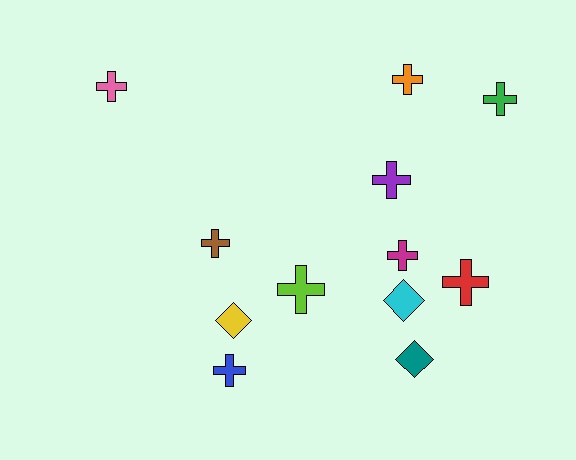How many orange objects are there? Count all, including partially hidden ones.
There is 1 orange object.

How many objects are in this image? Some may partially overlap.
There are 12 objects.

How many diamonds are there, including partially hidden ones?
There are 3 diamonds.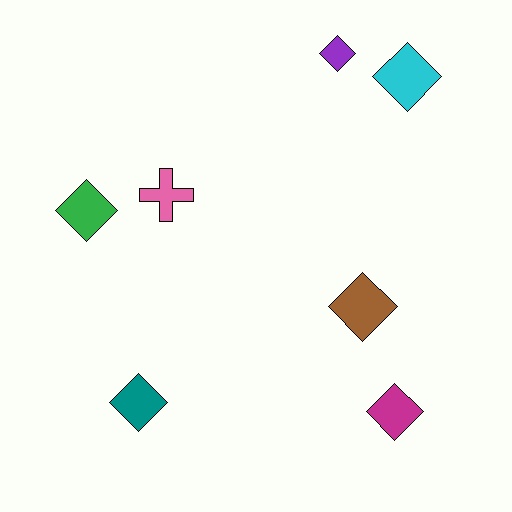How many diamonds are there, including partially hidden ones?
There are 6 diamonds.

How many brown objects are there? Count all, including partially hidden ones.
There is 1 brown object.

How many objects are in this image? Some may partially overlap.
There are 7 objects.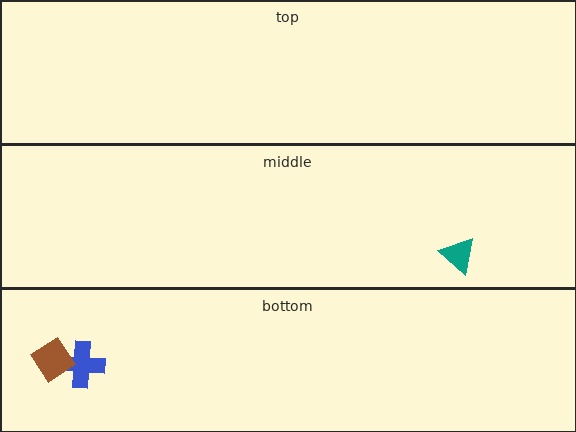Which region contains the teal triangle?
The middle region.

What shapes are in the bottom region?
The blue cross, the brown diamond.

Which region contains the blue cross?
The bottom region.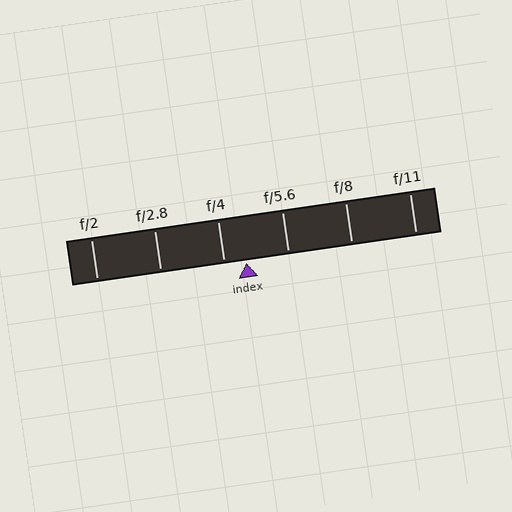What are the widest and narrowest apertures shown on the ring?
The widest aperture shown is f/2 and the narrowest is f/11.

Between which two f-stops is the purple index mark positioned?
The index mark is between f/4 and f/5.6.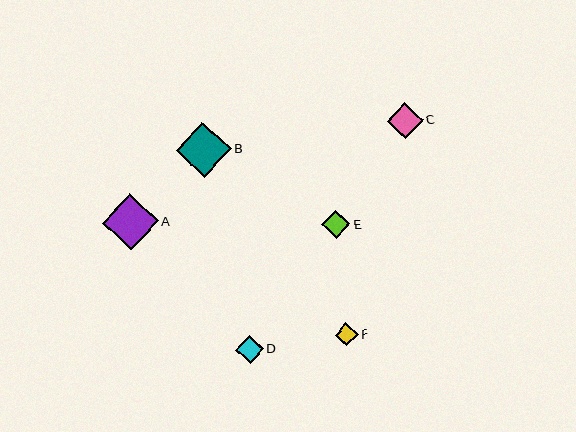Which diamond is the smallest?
Diamond F is the smallest with a size of approximately 23 pixels.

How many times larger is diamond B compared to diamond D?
Diamond B is approximately 2.0 times the size of diamond D.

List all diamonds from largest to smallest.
From largest to smallest: A, B, C, E, D, F.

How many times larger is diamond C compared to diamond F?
Diamond C is approximately 1.6 times the size of diamond F.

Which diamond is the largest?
Diamond A is the largest with a size of approximately 56 pixels.